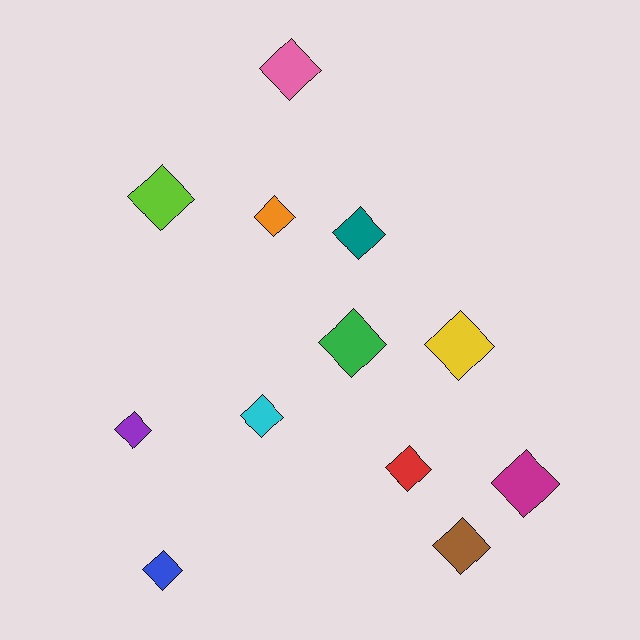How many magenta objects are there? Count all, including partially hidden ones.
There is 1 magenta object.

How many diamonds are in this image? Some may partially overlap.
There are 12 diamonds.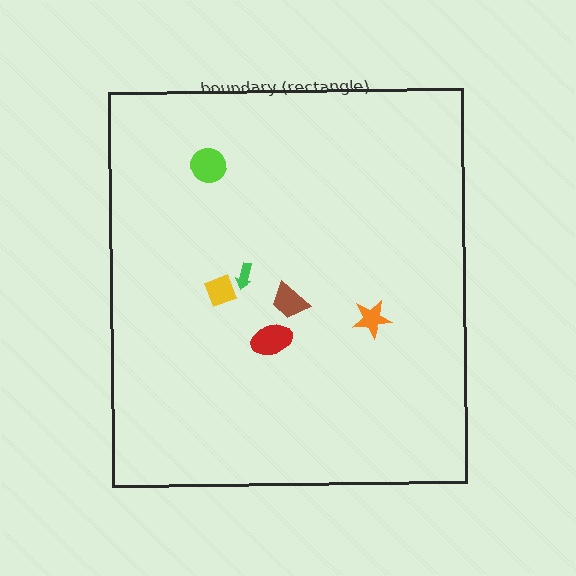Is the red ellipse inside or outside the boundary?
Inside.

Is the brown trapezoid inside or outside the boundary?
Inside.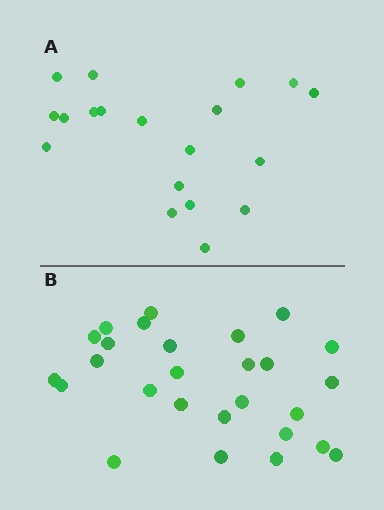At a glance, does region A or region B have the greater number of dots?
Region B (the bottom region) has more dots.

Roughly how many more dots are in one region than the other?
Region B has roughly 8 or so more dots than region A.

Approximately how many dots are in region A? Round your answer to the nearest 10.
About 20 dots. (The exact count is 19, which rounds to 20.)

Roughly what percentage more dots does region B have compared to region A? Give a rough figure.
About 40% more.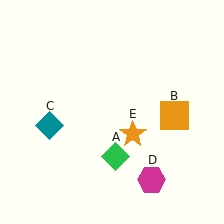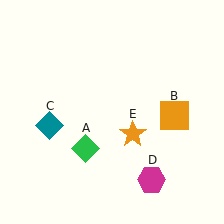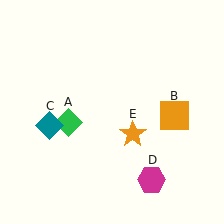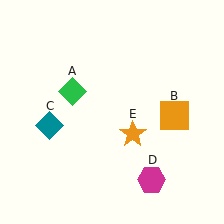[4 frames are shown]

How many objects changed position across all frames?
1 object changed position: green diamond (object A).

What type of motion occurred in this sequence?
The green diamond (object A) rotated clockwise around the center of the scene.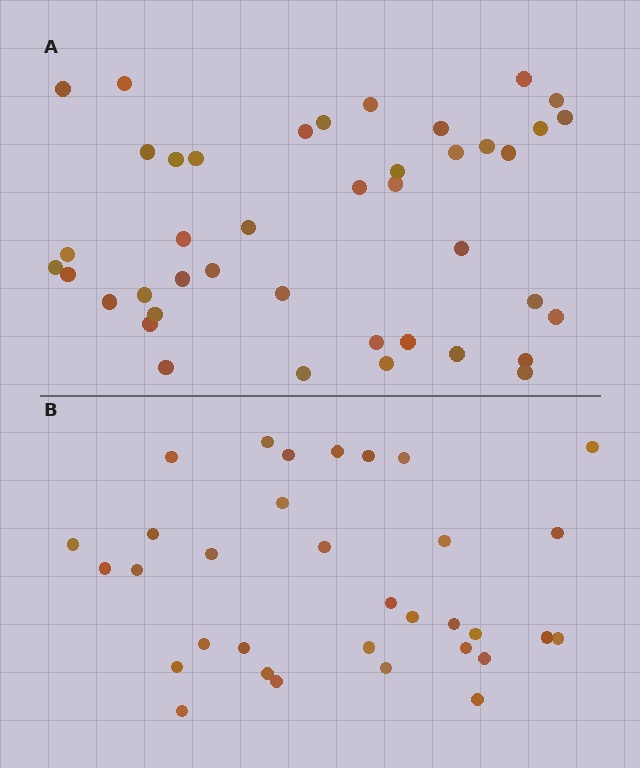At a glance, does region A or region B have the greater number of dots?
Region A (the top region) has more dots.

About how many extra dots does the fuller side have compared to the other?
Region A has roughly 8 or so more dots than region B.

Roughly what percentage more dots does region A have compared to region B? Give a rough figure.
About 25% more.